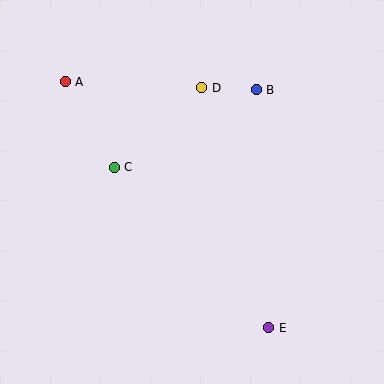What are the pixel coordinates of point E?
Point E is at (269, 328).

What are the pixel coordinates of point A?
Point A is at (65, 82).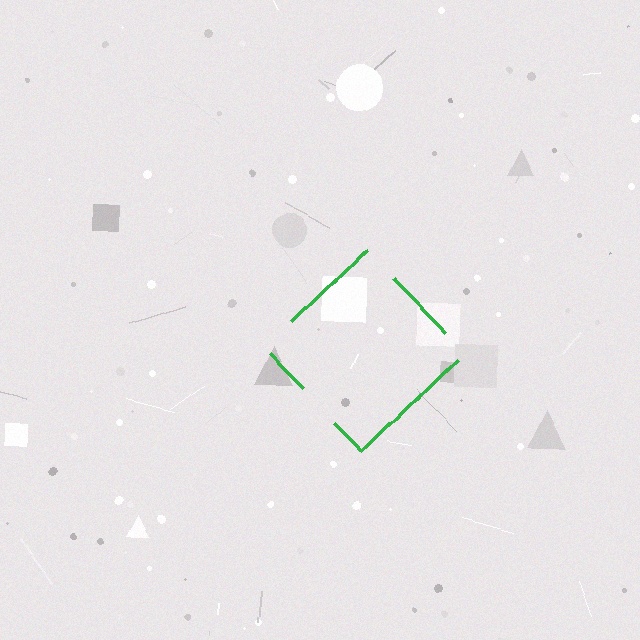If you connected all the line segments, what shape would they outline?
They would outline a diamond.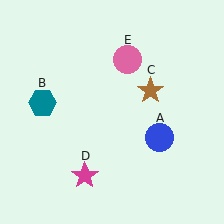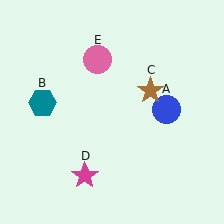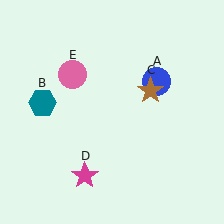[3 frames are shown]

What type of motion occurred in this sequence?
The blue circle (object A), pink circle (object E) rotated counterclockwise around the center of the scene.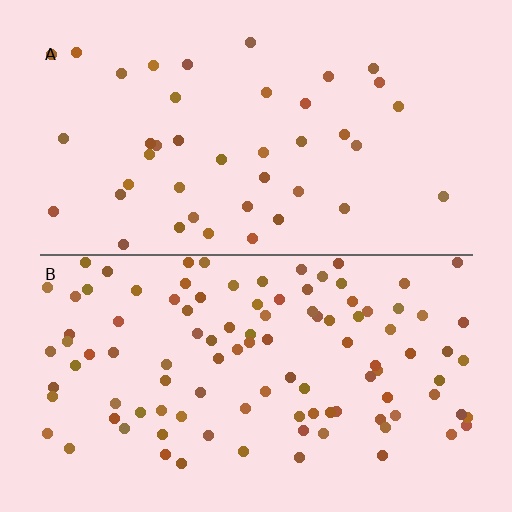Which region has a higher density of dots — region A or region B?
B (the bottom).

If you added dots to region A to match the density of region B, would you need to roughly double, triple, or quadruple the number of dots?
Approximately double.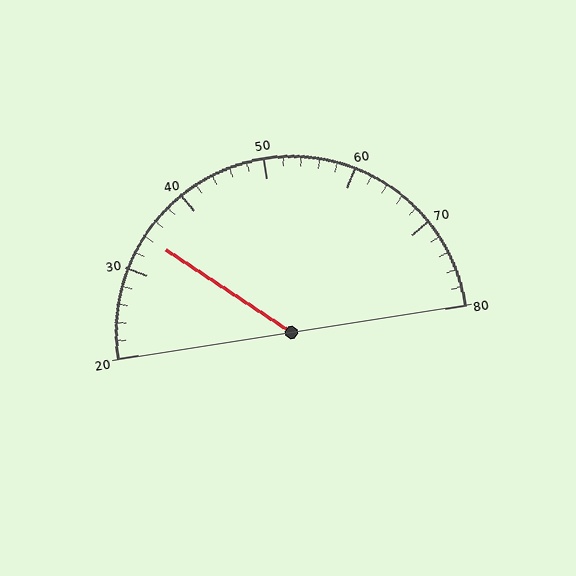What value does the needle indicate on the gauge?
The needle indicates approximately 34.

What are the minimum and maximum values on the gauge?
The gauge ranges from 20 to 80.